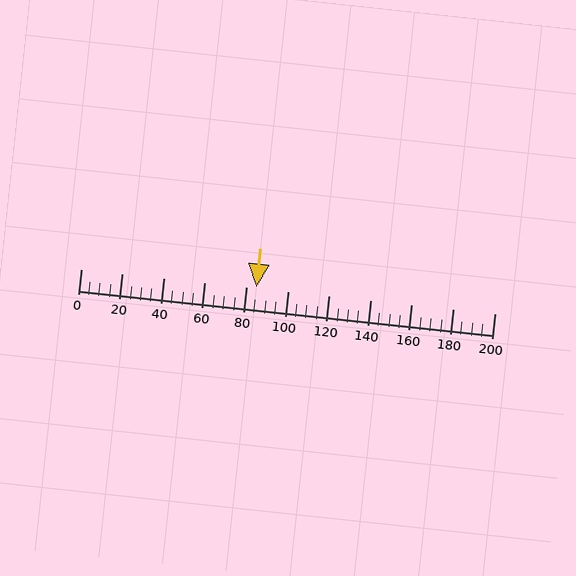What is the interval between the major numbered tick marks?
The major tick marks are spaced 20 units apart.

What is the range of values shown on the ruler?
The ruler shows values from 0 to 200.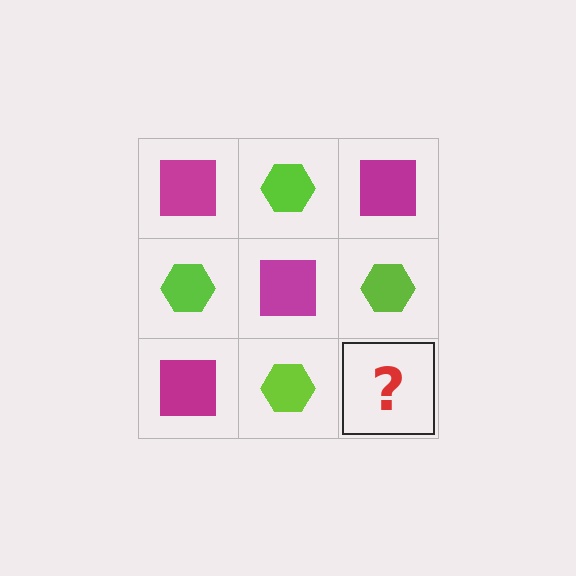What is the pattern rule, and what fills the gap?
The rule is that it alternates magenta square and lime hexagon in a checkerboard pattern. The gap should be filled with a magenta square.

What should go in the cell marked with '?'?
The missing cell should contain a magenta square.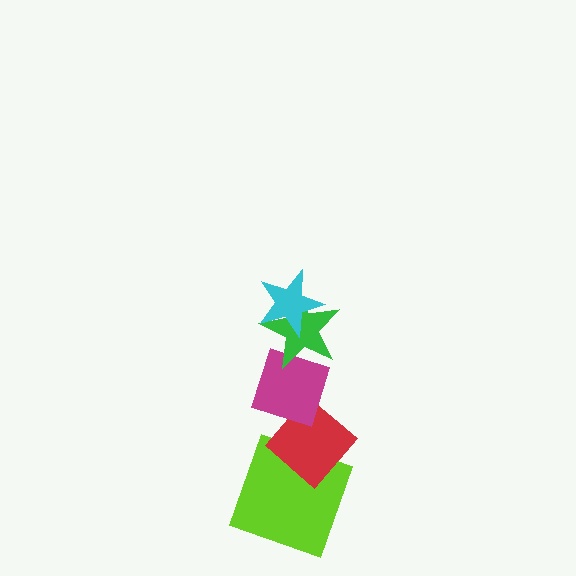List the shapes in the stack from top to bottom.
From top to bottom: the cyan star, the green star, the magenta diamond, the red diamond, the lime square.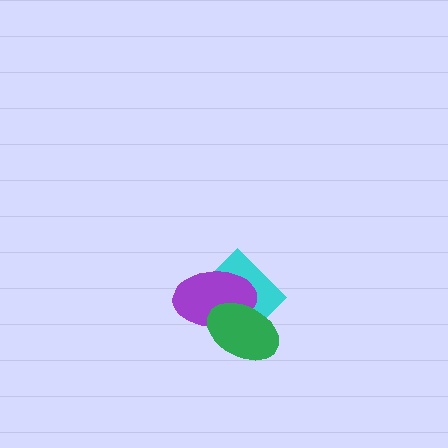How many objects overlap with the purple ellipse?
2 objects overlap with the purple ellipse.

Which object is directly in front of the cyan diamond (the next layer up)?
The purple ellipse is directly in front of the cyan diamond.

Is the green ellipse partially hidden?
No, no other shape covers it.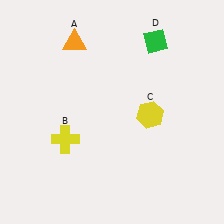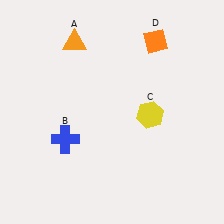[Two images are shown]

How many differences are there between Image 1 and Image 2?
There are 2 differences between the two images.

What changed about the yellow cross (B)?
In Image 1, B is yellow. In Image 2, it changed to blue.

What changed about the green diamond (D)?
In Image 1, D is green. In Image 2, it changed to orange.